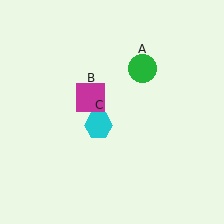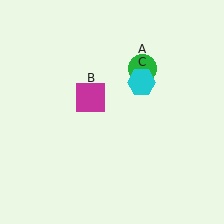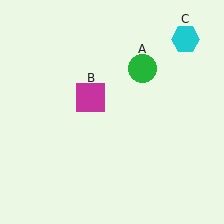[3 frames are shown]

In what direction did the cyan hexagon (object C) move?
The cyan hexagon (object C) moved up and to the right.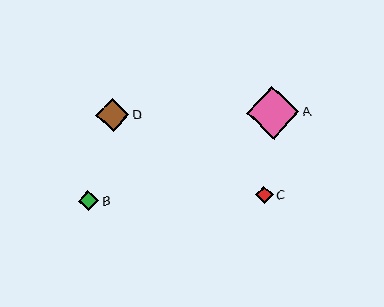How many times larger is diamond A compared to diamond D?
Diamond A is approximately 1.6 times the size of diamond D.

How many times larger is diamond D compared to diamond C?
Diamond D is approximately 1.9 times the size of diamond C.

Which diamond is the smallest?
Diamond C is the smallest with a size of approximately 17 pixels.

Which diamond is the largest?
Diamond A is the largest with a size of approximately 53 pixels.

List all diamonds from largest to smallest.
From largest to smallest: A, D, B, C.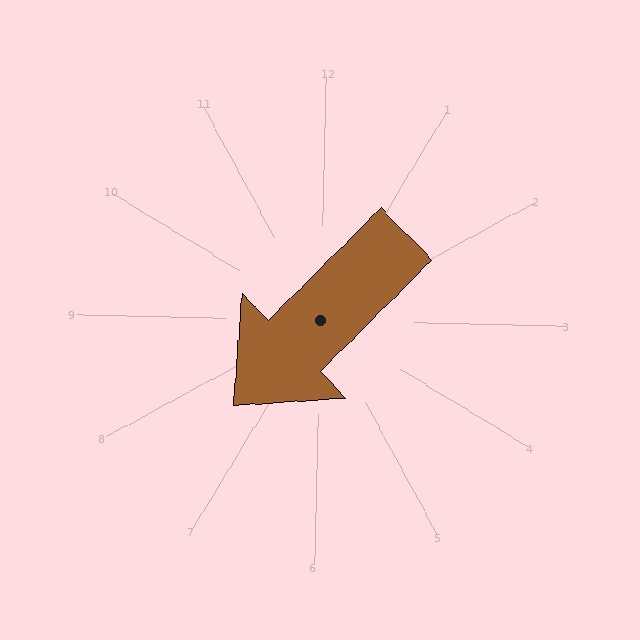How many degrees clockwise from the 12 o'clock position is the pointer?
Approximately 224 degrees.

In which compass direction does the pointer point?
Southwest.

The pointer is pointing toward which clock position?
Roughly 7 o'clock.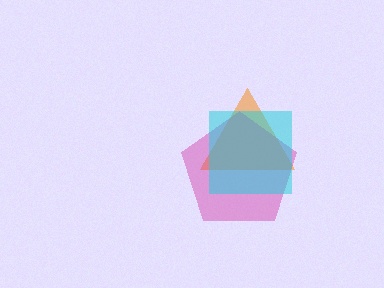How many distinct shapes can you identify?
There are 3 distinct shapes: an orange triangle, a magenta pentagon, a cyan square.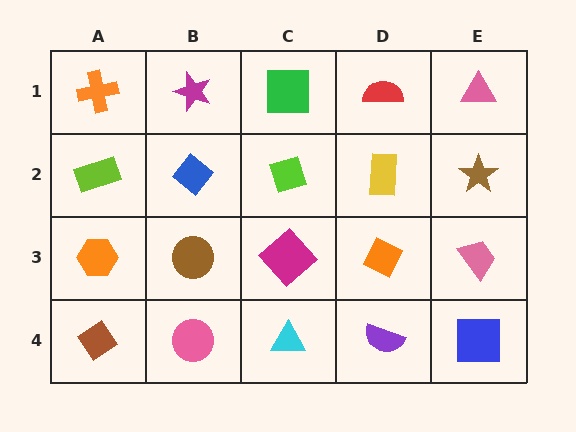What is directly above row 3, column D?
A yellow rectangle.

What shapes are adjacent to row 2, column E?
A pink triangle (row 1, column E), a pink trapezoid (row 3, column E), a yellow rectangle (row 2, column D).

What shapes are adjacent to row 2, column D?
A red semicircle (row 1, column D), an orange diamond (row 3, column D), a lime diamond (row 2, column C), a brown star (row 2, column E).